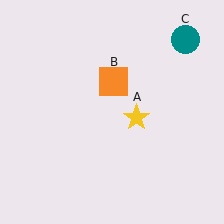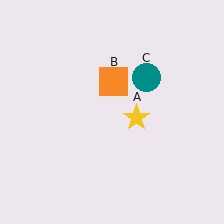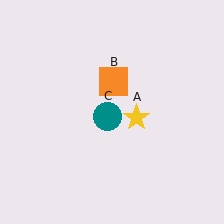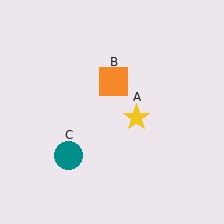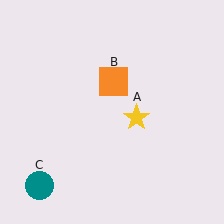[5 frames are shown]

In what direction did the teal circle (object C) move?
The teal circle (object C) moved down and to the left.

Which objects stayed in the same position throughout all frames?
Yellow star (object A) and orange square (object B) remained stationary.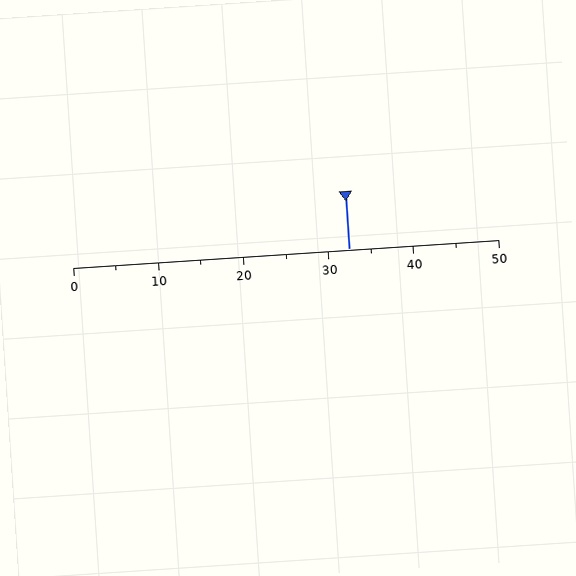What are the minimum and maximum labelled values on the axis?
The axis runs from 0 to 50.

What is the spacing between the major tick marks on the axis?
The major ticks are spaced 10 apart.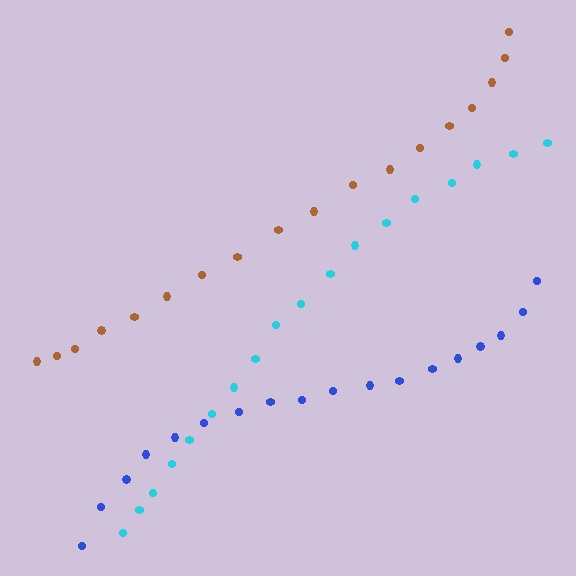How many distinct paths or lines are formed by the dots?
There are 3 distinct paths.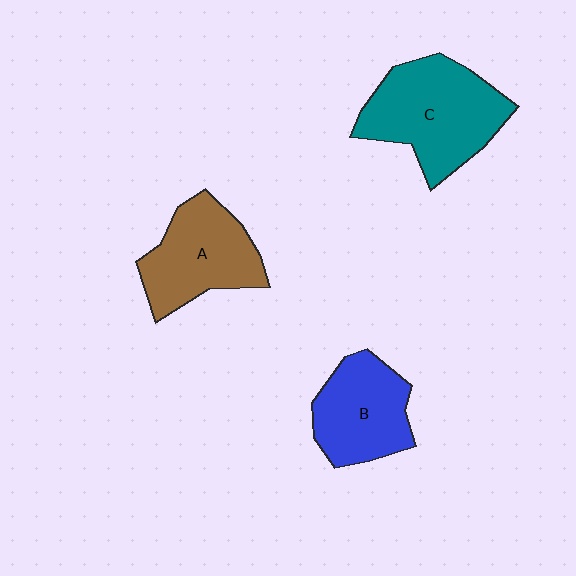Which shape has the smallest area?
Shape B (blue).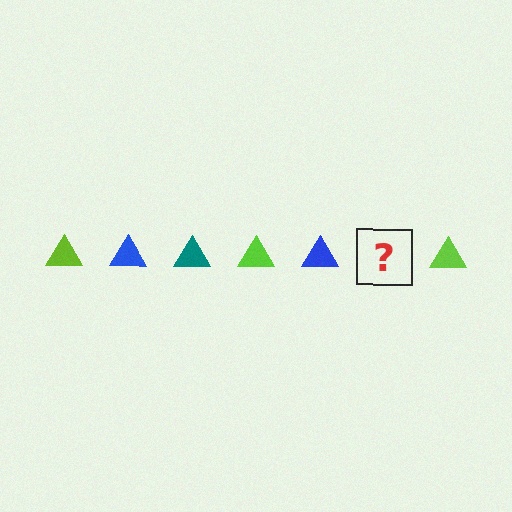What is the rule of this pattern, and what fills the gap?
The rule is that the pattern cycles through lime, blue, teal triangles. The gap should be filled with a teal triangle.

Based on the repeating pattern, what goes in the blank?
The blank should be a teal triangle.